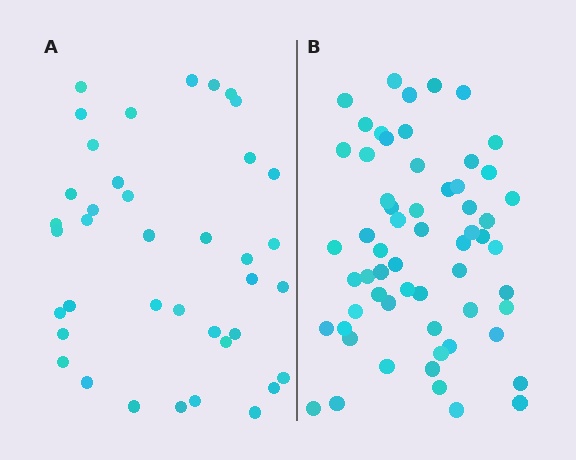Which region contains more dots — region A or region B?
Region B (the right region) has more dots.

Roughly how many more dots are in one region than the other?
Region B has approximately 20 more dots than region A.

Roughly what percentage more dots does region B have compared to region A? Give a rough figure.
About 55% more.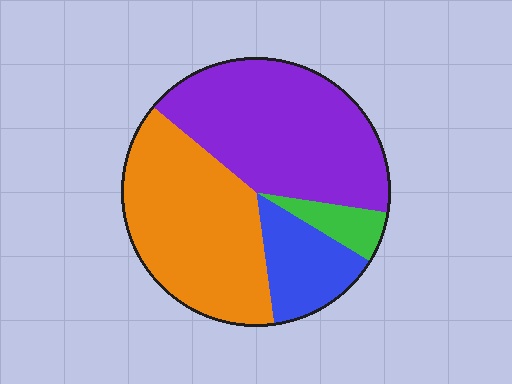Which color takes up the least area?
Green, at roughly 5%.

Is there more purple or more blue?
Purple.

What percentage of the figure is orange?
Orange covers around 40% of the figure.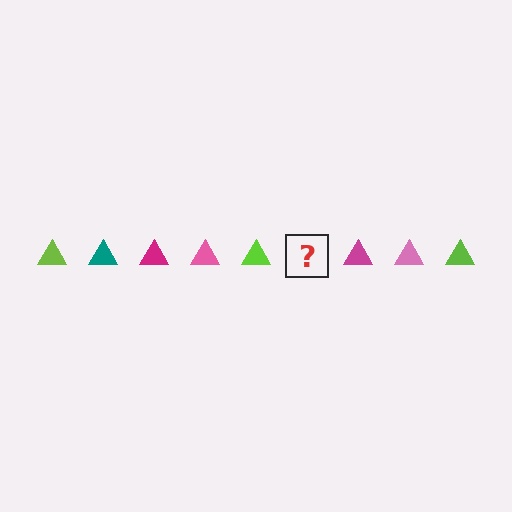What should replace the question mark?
The question mark should be replaced with a teal triangle.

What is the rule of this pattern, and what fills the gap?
The rule is that the pattern cycles through lime, teal, magenta, pink triangles. The gap should be filled with a teal triangle.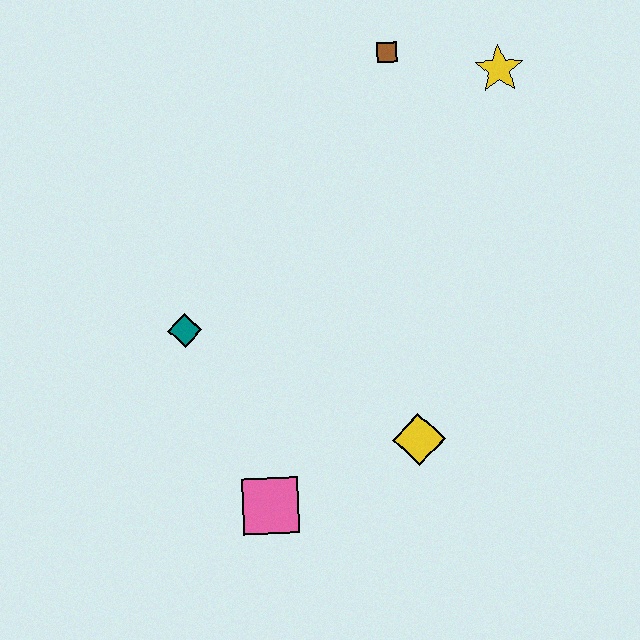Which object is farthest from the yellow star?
The pink square is farthest from the yellow star.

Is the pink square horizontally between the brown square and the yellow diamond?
No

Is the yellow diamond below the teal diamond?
Yes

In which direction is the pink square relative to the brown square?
The pink square is below the brown square.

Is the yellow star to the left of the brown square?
No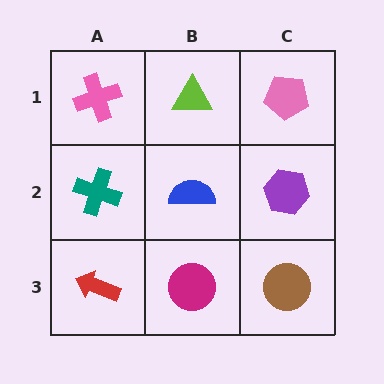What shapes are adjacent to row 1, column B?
A blue semicircle (row 2, column B), a pink cross (row 1, column A), a pink pentagon (row 1, column C).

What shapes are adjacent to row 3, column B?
A blue semicircle (row 2, column B), a red arrow (row 3, column A), a brown circle (row 3, column C).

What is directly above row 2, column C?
A pink pentagon.